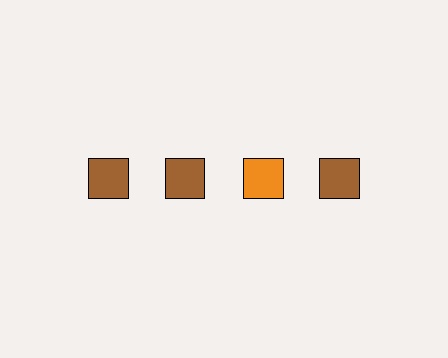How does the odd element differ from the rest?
It has a different color: orange instead of brown.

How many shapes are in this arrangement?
There are 4 shapes arranged in a grid pattern.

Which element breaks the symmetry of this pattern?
The orange square in the top row, center column breaks the symmetry. All other shapes are brown squares.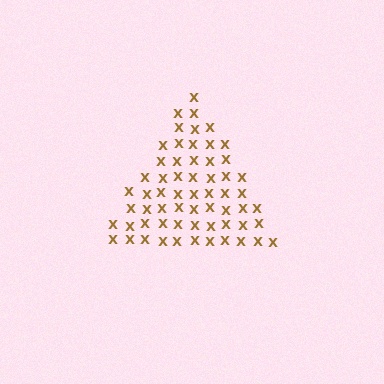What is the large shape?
The large shape is a triangle.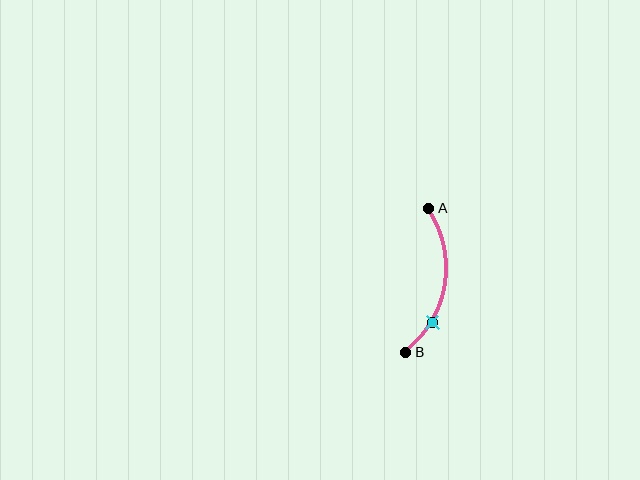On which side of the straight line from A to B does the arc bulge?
The arc bulges to the right of the straight line connecting A and B.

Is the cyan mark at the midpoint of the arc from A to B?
No. The cyan mark lies on the arc but is closer to endpoint B. The arc midpoint would be at the point on the curve equidistant along the arc from both A and B.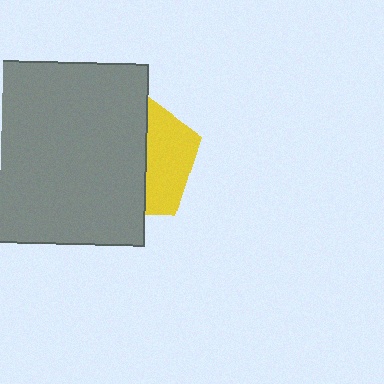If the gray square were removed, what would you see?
You would see the complete yellow pentagon.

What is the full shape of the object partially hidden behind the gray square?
The partially hidden object is a yellow pentagon.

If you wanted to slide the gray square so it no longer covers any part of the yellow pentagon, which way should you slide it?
Slide it left — that is the most direct way to separate the two shapes.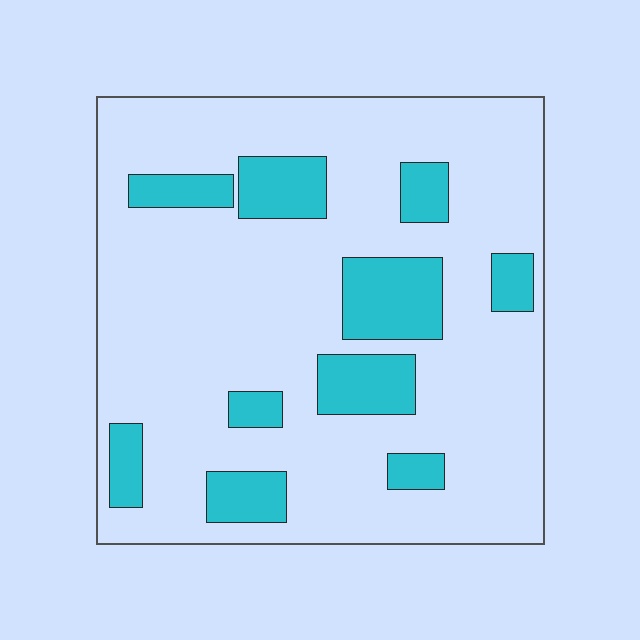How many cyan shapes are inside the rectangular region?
10.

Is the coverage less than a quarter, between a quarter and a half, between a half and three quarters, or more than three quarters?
Less than a quarter.